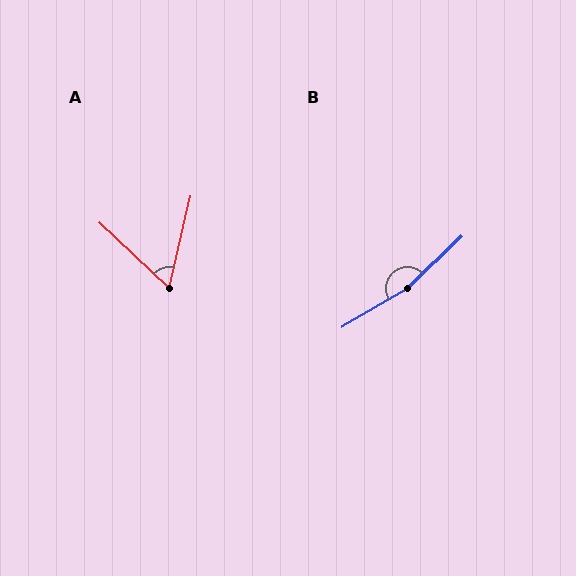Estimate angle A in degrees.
Approximately 60 degrees.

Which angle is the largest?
B, at approximately 166 degrees.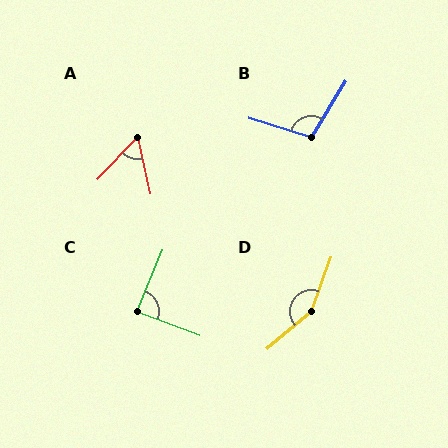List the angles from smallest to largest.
A (56°), C (88°), B (104°), D (150°).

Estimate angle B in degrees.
Approximately 104 degrees.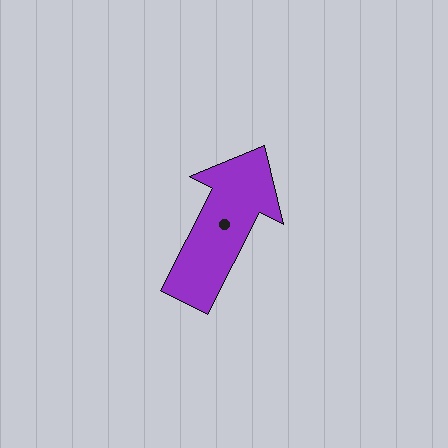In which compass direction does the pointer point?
Northeast.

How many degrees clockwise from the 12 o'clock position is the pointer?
Approximately 27 degrees.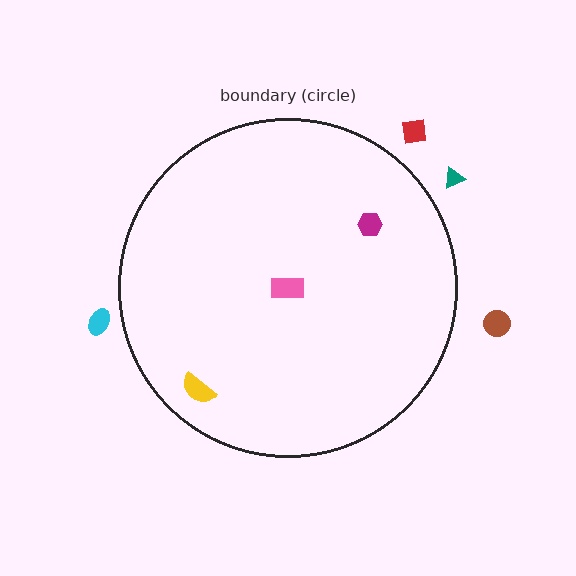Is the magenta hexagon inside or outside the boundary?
Inside.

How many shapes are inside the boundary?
3 inside, 4 outside.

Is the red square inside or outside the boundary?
Outside.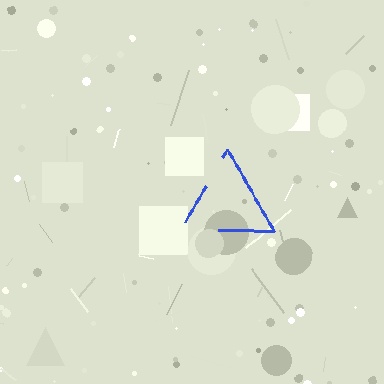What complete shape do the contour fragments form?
The contour fragments form a triangle.